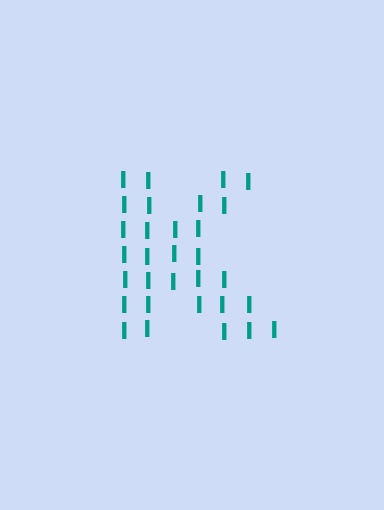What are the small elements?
The small elements are letter I's.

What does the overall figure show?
The overall figure shows the letter K.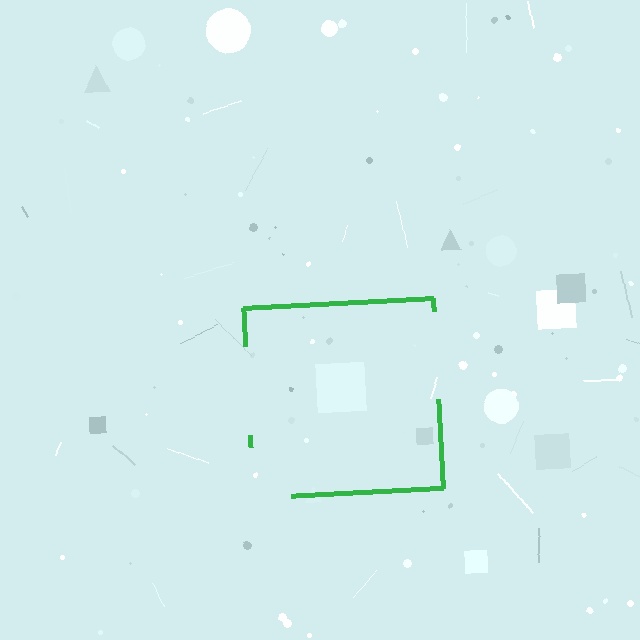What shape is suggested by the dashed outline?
The dashed outline suggests a square.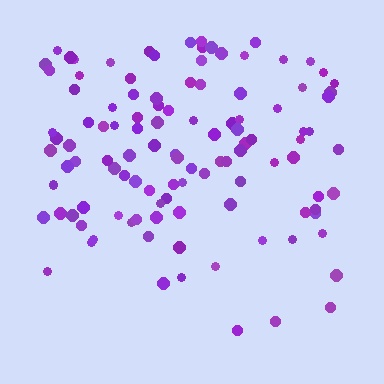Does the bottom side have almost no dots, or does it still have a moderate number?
Still a moderate number, just noticeably fewer than the top.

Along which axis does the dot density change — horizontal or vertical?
Vertical.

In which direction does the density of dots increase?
From bottom to top, with the top side densest.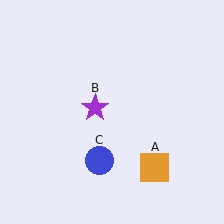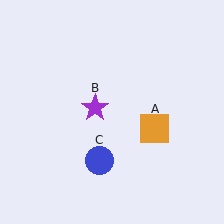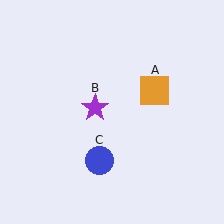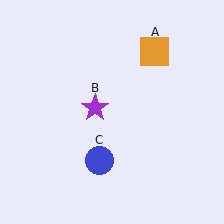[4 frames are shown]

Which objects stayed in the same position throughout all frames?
Purple star (object B) and blue circle (object C) remained stationary.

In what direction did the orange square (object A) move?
The orange square (object A) moved up.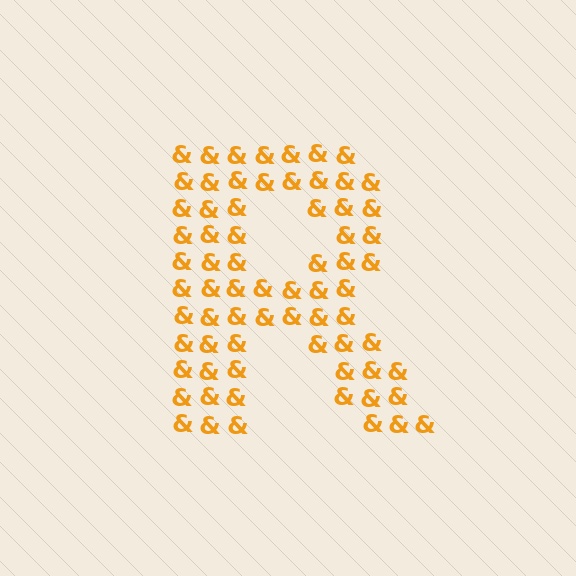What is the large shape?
The large shape is the letter R.